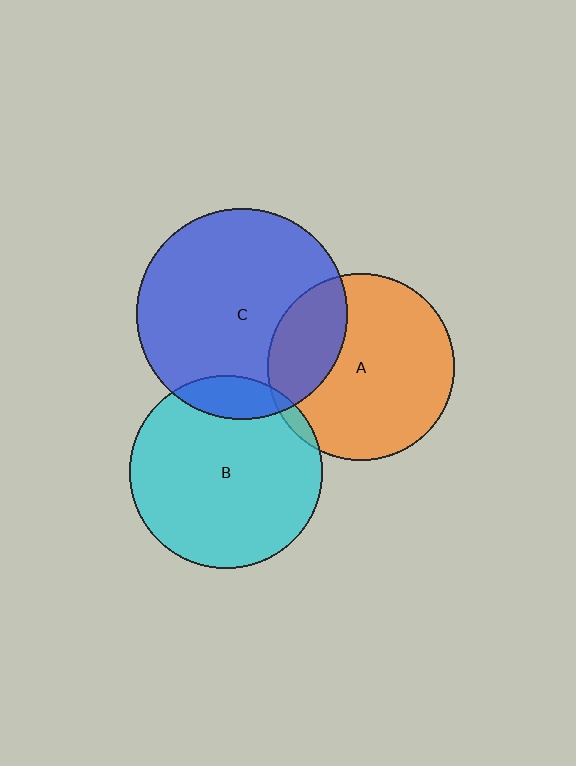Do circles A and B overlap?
Yes.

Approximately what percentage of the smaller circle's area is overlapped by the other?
Approximately 5%.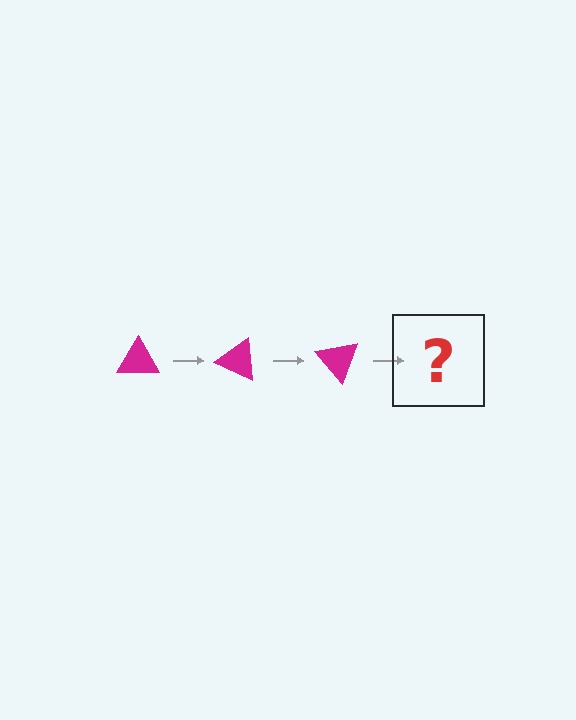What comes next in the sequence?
The next element should be a magenta triangle rotated 75 degrees.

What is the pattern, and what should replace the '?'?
The pattern is that the triangle rotates 25 degrees each step. The '?' should be a magenta triangle rotated 75 degrees.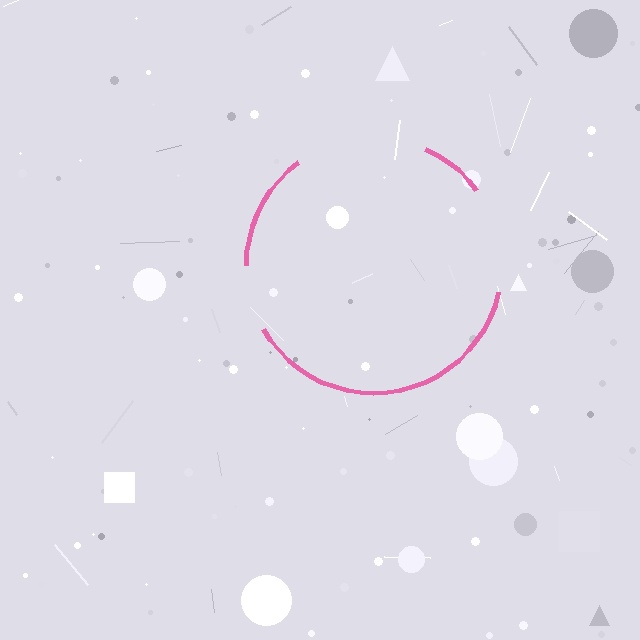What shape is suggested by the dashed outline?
The dashed outline suggests a circle.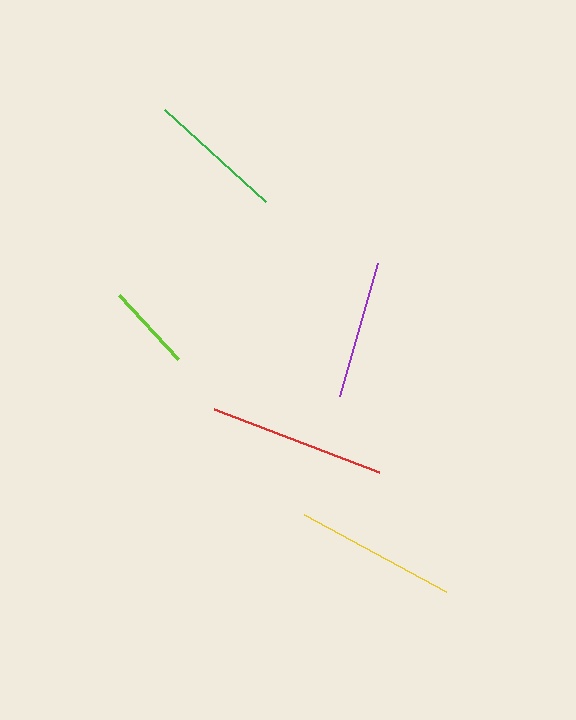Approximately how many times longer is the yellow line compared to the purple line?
The yellow line is approximately 1.2 times the length of the purple line.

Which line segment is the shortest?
The lime line is the shortest at approximately 87 pixels.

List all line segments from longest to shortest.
From longest to shortest: red, yellow, purple, green, lime.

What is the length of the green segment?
The green segment is approximately 137 pixels long.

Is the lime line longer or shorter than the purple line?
The purple line is longer than the lime line.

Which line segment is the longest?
The red line is the longest at approximately 177 pixels.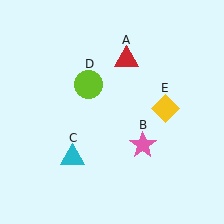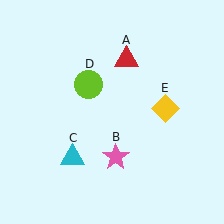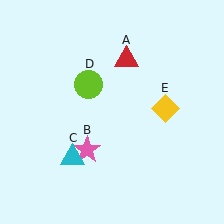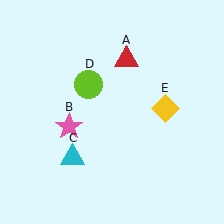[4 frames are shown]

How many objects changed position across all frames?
1 object changed position: pink star (object B).